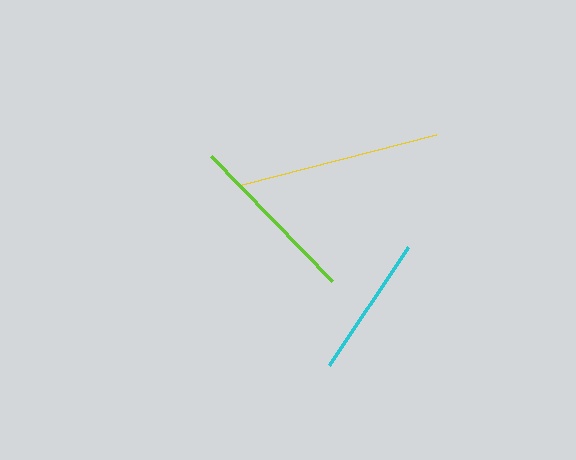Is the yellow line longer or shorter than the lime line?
The yellow line is longer than the lime line.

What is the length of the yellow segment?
The yellow segment is approximately 201 pixels long.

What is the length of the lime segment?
The lime segment is approximately 173 pixels long.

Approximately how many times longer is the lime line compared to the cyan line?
The lime line is approximately 1.2 times the length of the cyan line.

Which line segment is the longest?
The yellow line is the longest at approximately 201 pixels.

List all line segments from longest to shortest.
From longest to shortest: yellow, lime, cyan.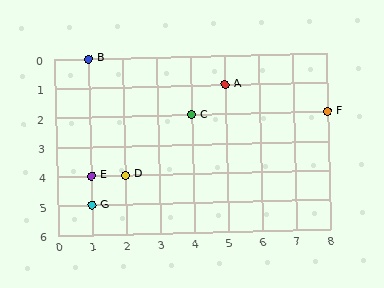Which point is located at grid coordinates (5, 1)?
Point A is at (5, 1).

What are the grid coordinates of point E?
Point E is at grid coordinates (1, 4).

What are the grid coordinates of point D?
Point D is at grid coordinates (2, 4).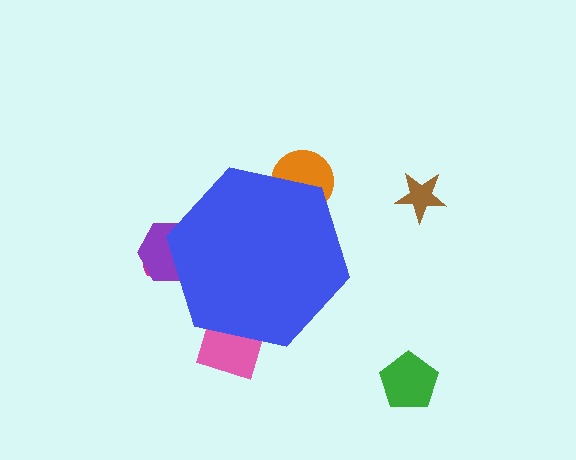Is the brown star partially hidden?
No, the brown star is fully visible.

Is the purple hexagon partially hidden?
Yes, the purple hexagon is partially hidden behind the blue hexagon.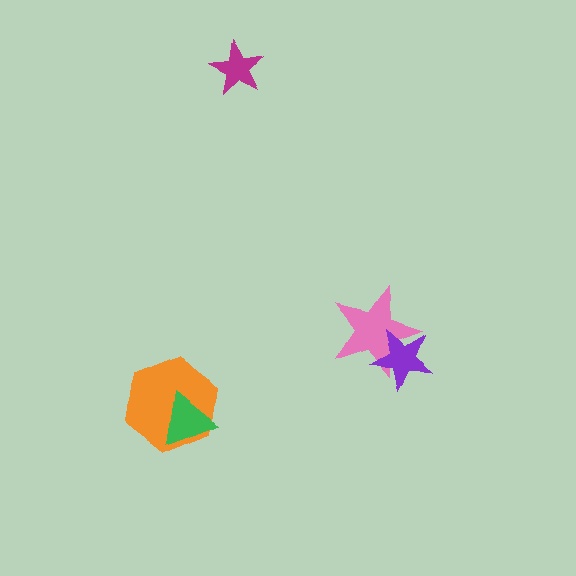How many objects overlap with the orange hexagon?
1 object overlaps with the orange hexagon.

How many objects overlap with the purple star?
1 object overlaps with the purple star.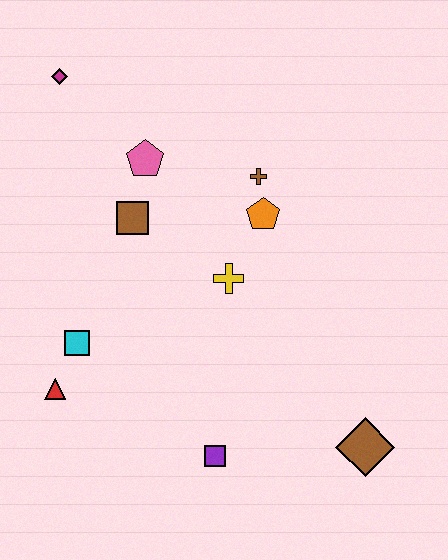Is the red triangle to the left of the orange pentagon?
Yes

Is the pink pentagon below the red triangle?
No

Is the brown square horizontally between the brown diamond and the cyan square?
Yes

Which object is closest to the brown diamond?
The purple square is closest to the brown diamond.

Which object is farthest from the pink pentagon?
The brown diamond is farthest from the pink pentagon.